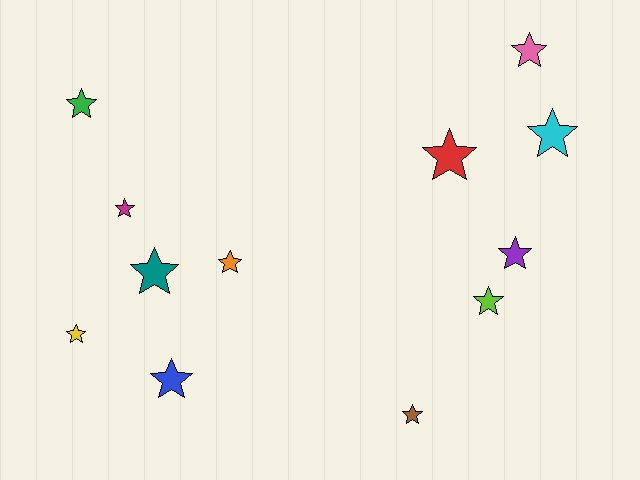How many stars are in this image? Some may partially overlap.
There are 12 stars.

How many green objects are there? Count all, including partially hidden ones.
There is 1 green object.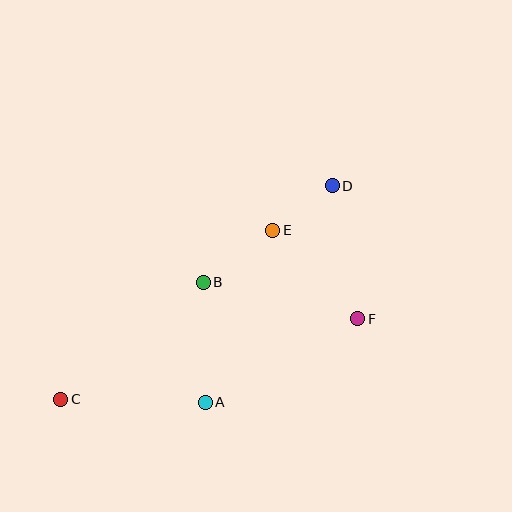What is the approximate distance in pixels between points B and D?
The distance between B and D is approximately 161 pixels.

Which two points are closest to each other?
Points D and E are closest to each other.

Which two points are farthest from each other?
Points C and D are farthest from each other.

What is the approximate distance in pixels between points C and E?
The distance between C and E is approximately 271 pixels.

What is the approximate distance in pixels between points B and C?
The distance between B and C is approximately 184 pixels.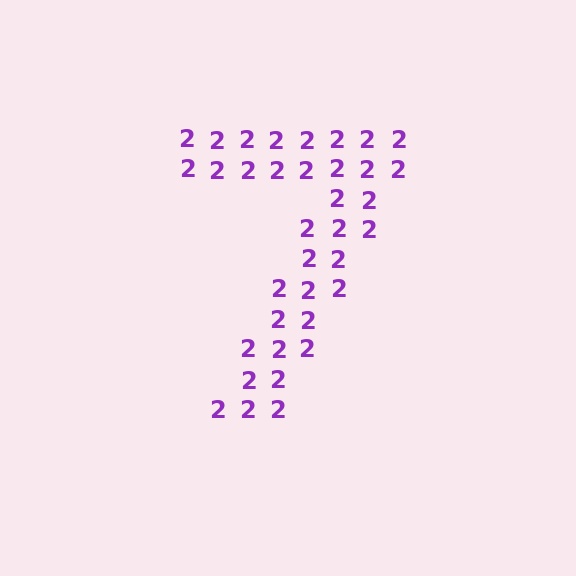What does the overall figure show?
The overall figure shows the digit 7.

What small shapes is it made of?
It is made of small digit 2's.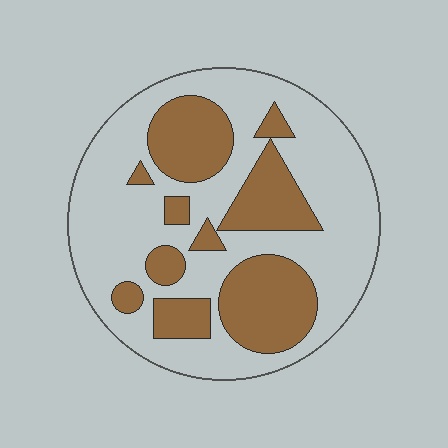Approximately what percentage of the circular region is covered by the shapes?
Approximately 35%.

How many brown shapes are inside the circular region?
10.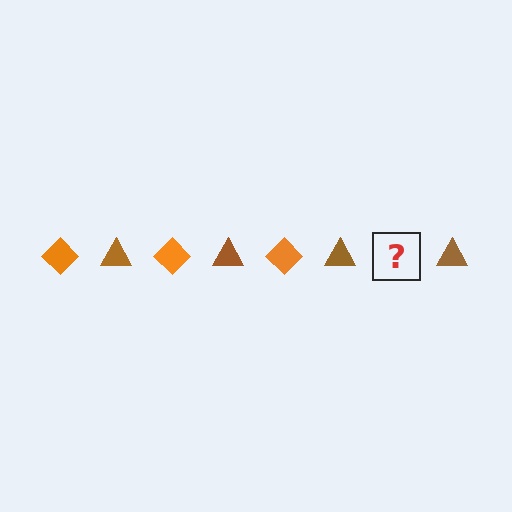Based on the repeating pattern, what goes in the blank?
The blank should be an orange diamond.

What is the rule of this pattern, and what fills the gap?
The rule is that the pattern alternates between orange diamond and brown triangle. The gap should be filled with an orange diamond.